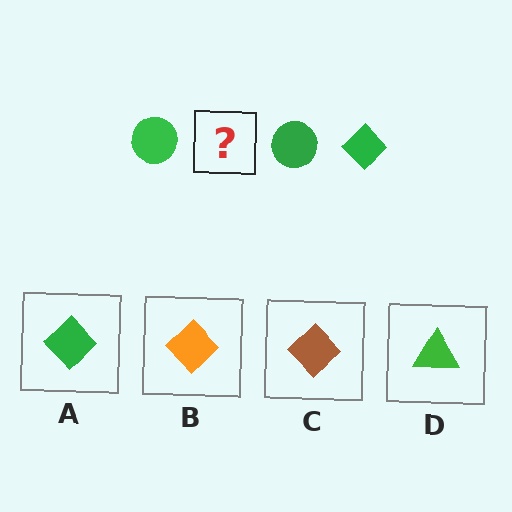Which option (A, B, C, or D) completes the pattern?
A.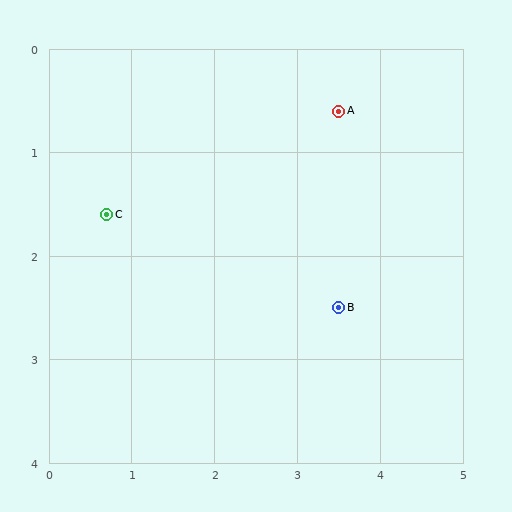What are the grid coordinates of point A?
Point A is at approximately (3.5, 0.6).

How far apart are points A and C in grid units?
Points A and C are about 3.0 grid units apart.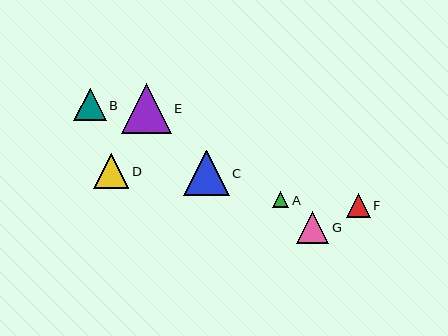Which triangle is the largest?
Triangle E is the largest with a size of approximately 50 pixels.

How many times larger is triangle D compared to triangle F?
Triangle D is approximately 1.5 times the size of triangle F.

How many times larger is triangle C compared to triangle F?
Triangle C is approximately 1.9 times the size of triangle F.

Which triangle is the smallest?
Triangle A is the smallest with a size of approximately 16 pixels.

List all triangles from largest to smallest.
From largest to smallest: E, C, D, G, B, F, A.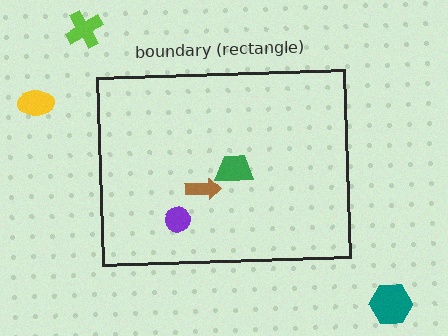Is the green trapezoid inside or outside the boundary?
Inside.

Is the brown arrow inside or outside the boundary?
Inside.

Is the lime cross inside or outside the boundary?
Outside.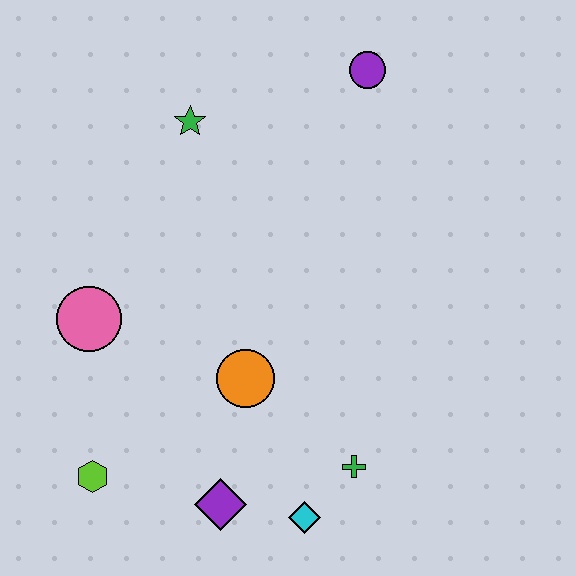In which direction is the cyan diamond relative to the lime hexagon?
The cyan diamond is to the right of the lime hexagon.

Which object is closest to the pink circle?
The lime hexagon is closest to the pink circle.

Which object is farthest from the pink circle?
The purple circle is farthest from the pink circle.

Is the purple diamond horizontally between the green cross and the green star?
Yes